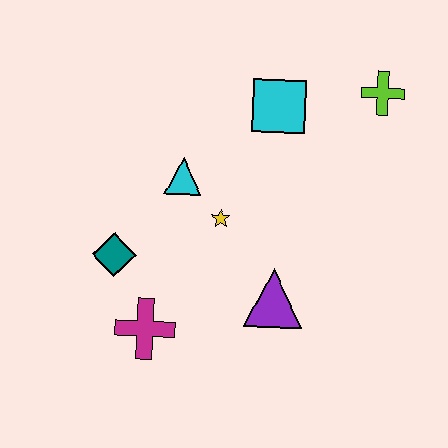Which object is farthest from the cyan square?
The magenta cross is farthest from the cyan square.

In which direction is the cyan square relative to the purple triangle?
The cyan square is above the purple triangle.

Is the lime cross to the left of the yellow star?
No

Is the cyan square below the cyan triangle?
No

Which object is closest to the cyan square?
The lime cross is closest to the cyan square.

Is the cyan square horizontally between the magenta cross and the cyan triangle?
No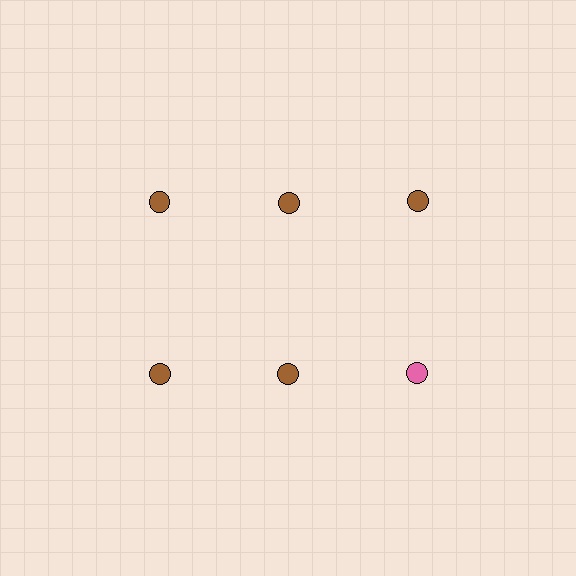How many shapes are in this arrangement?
There are 6 shapes arranged in a grid pattern.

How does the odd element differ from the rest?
It has a different color: pink instead of brown.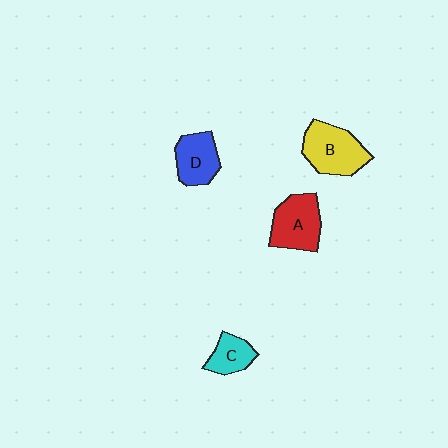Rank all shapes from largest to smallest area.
From largest to smallest: B (yellow), A (red), D (blue), C (cyan).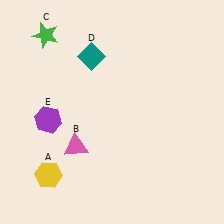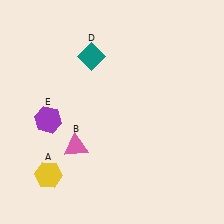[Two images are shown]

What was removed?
The green star (C) was removed in Image 2.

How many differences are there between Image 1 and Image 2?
There is 1 difference between the two images.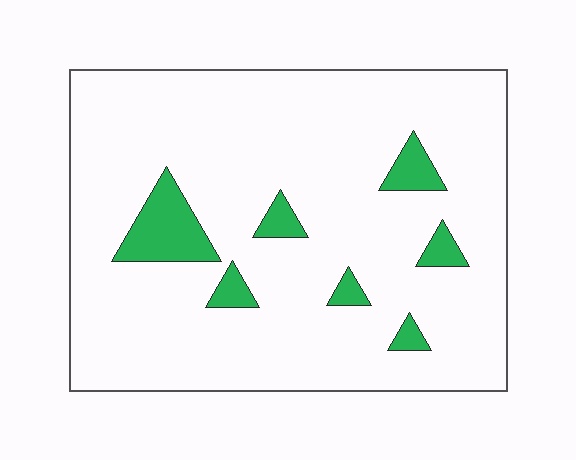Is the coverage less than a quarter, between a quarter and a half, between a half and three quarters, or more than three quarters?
Less than a quarter.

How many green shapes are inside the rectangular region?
7.